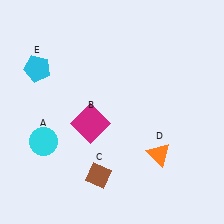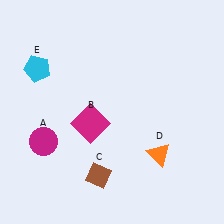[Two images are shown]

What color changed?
The circle (A) changed from cyan in Image 1 to magenta in Image 2.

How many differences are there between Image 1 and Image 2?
There is 1 difference between the two images.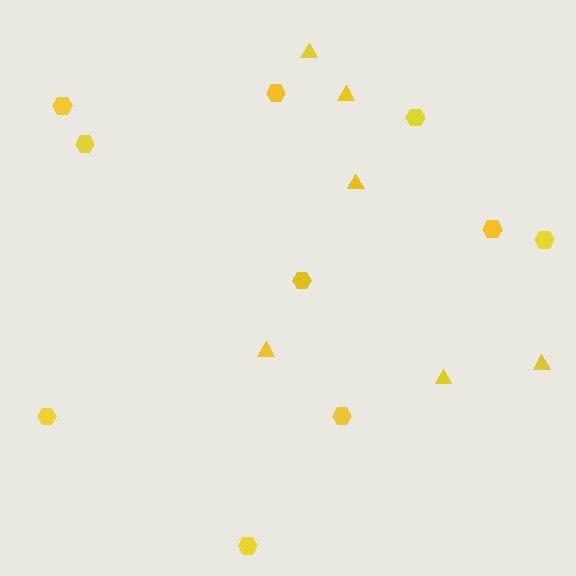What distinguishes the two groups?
There are 2 groups: one group of triangles (6) and one group of hexagons (10).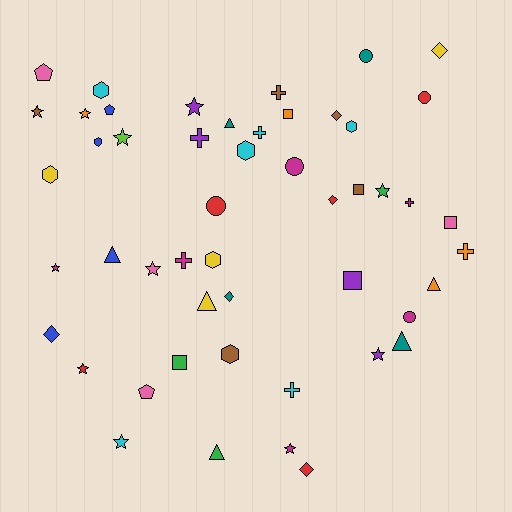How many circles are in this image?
There are 5 circles.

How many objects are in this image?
There are 50 objects.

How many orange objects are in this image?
There are 4 orange objects.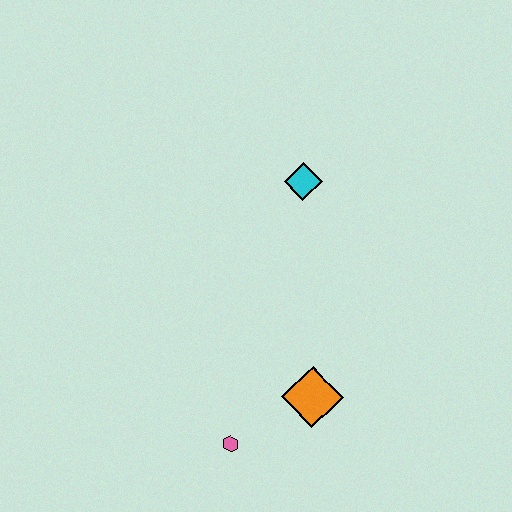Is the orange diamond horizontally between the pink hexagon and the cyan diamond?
No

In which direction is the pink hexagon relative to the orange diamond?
The pink hexagon is to the left of the orange diamond.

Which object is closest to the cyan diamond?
The orange diamond is closest to the cyan diamond.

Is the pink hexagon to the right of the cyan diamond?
No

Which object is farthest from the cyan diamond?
The pink hexagon is farthest from the cyan diamond.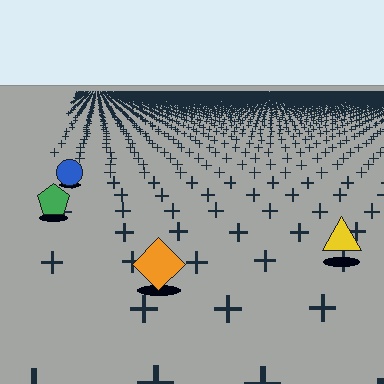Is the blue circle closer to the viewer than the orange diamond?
No. The orange diamond is closer — you can tell from the texture gradient: the ground texture is coarser near it.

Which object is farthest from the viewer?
The blue circle is farthest from the viewer. It appears smaller and the ground texture around it is denser.